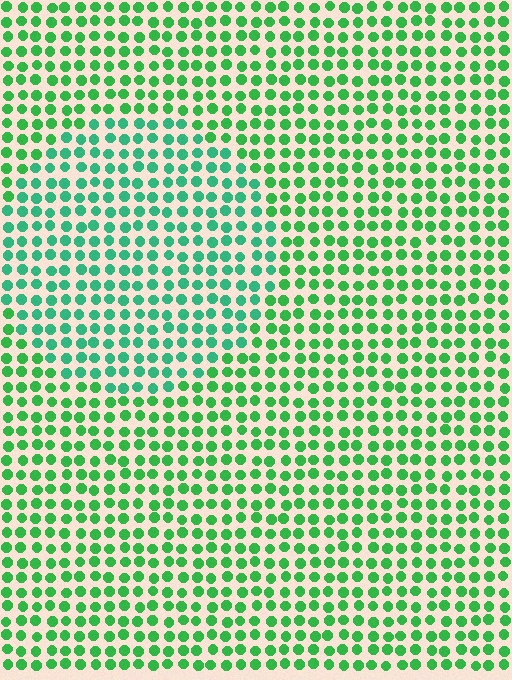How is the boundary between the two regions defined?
The boundary is defined purely by a slight shift in hue (about 26 degrees). Spacing, size, and orientation are identical on both sides.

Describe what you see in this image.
The image is filled with small green elements in a uniform arrangement. A circle-shaped region is visible where the elements are tinted to a slightly different hue, forming a subtle color boundary.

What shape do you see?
I see a circle.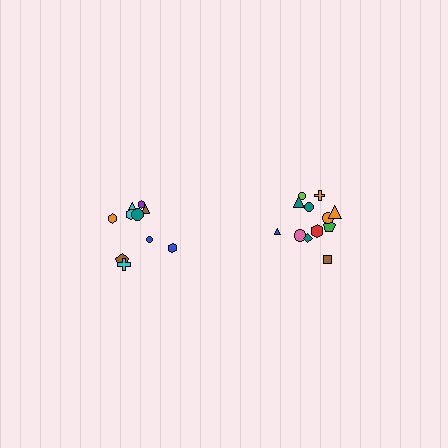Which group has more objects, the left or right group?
The right group.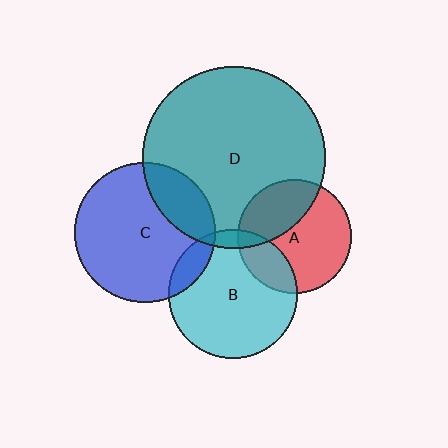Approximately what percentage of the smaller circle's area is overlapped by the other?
Approximately 5%.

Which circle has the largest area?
Circle D (teal).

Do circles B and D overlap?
Yes.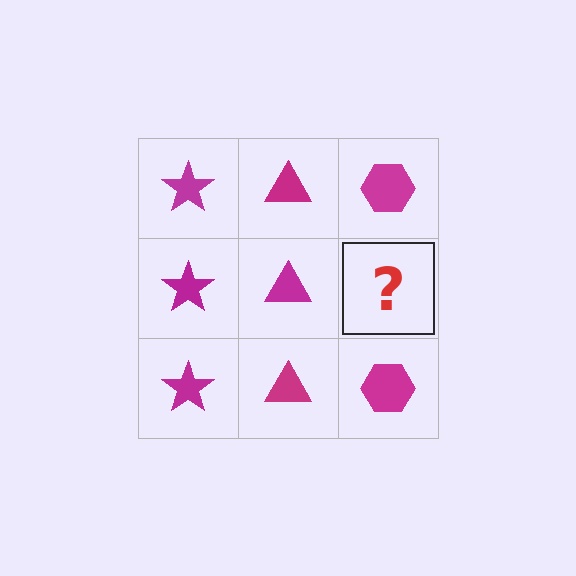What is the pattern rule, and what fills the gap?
The rule is that each column has a consistent shape. The gap should be filled with a magenta hexagon.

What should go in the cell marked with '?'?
The missing cell should contain a magenta hexagon.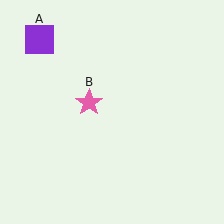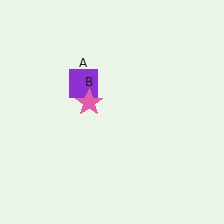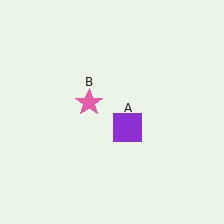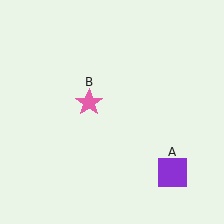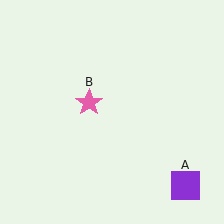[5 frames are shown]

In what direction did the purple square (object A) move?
The purple square (object A) moved down and to the right.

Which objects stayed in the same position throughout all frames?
Pink star (object B) remained stationary.